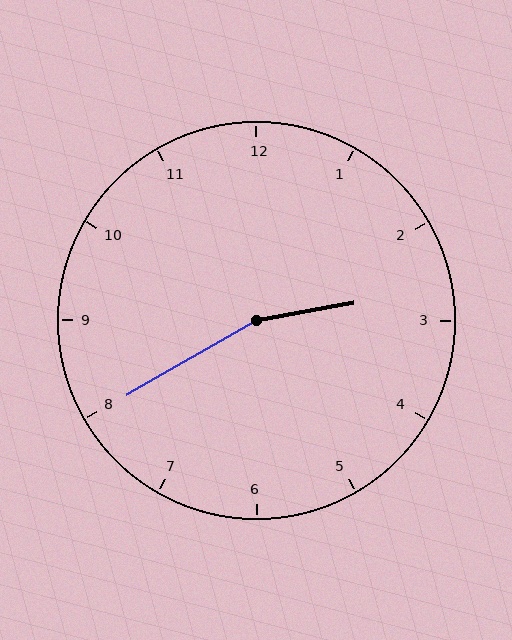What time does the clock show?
2:40.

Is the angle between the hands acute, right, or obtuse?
It is obtuse.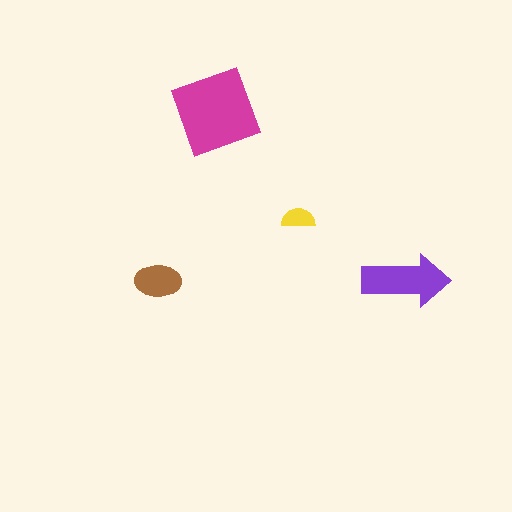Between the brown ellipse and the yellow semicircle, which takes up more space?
The brown ellipse.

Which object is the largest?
The magenta square.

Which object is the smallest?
The yellow semicircle.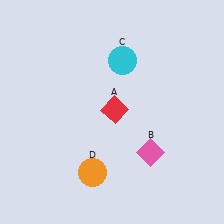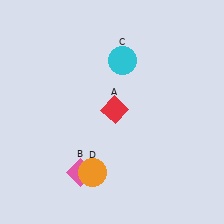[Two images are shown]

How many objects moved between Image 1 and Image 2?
1 object moved between the two images.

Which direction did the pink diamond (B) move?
The pink diamond (B) moved left.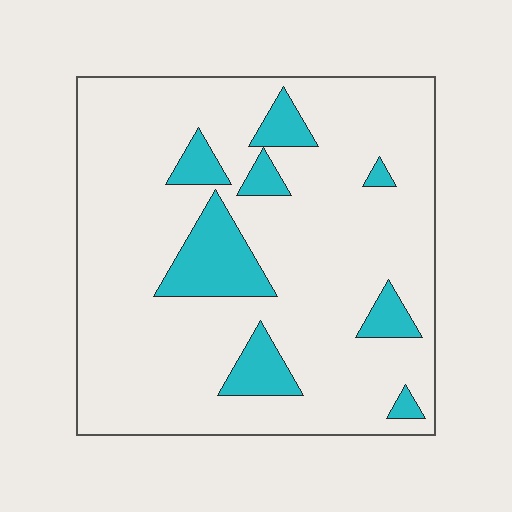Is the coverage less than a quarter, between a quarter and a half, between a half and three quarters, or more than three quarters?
Less than a quarter.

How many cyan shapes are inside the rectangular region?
8.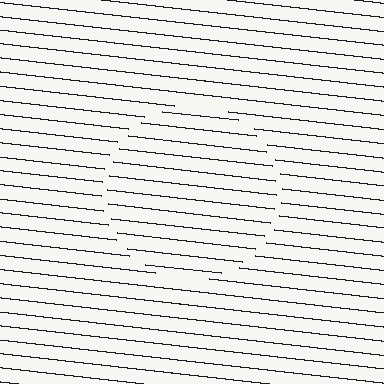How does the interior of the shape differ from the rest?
The interior of the shape contains the same grating, shifted by half a period — the contour is defined by the phase discontinuity where line-ends from the inner and outer gratings abut.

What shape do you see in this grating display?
An illusory circle. The interior of the shape contains the same grating, shifted by half a period — the contour is defined by the phase discontinuity where line-ends from the inner and outer gratings abut.